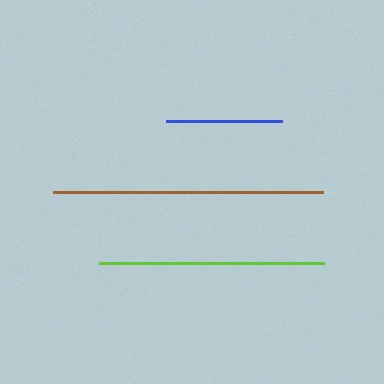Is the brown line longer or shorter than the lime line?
The brown line is longer than the lime line.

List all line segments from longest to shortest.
From longest to shortest: brown, lime, blue.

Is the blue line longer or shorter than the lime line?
The lime line is longer than the blue line.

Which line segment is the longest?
The brown line is the longest at approximately 269 pixels.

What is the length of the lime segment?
The lime segment is approximately 225 pixels long.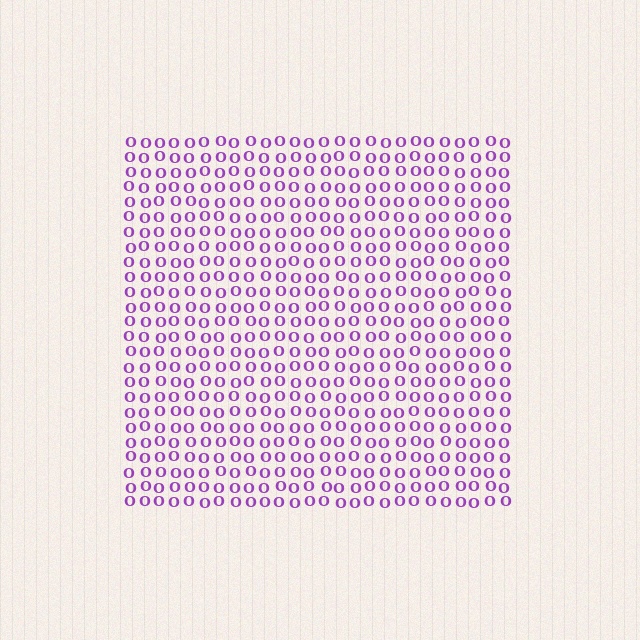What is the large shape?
The large shape is a square.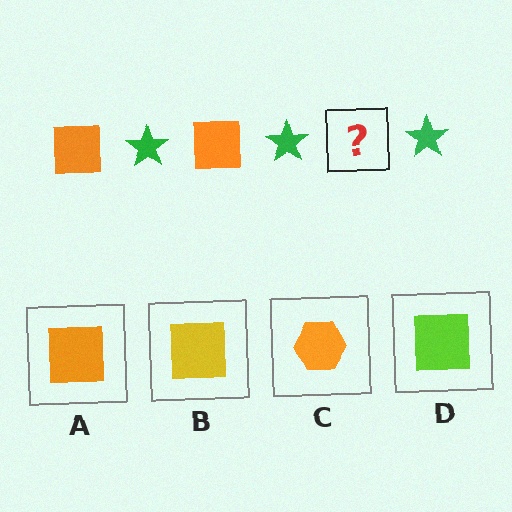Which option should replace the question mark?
Option A.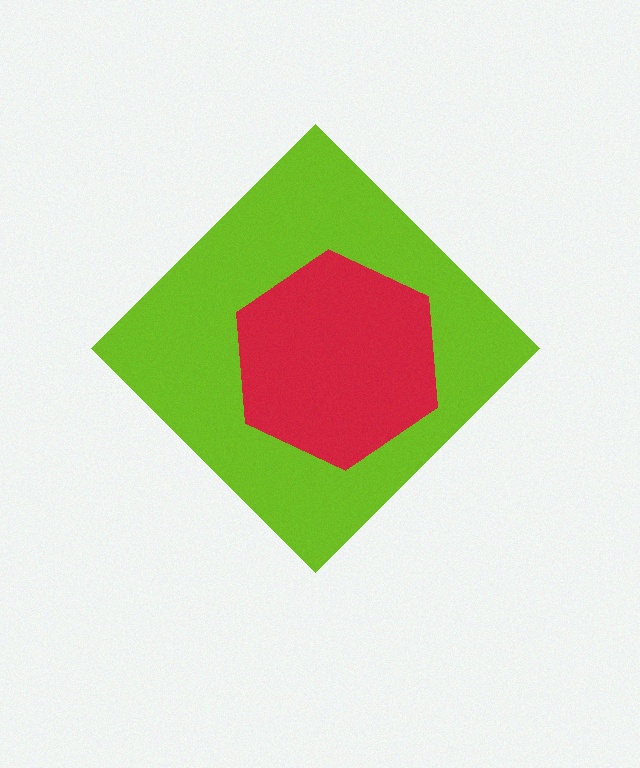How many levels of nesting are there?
2.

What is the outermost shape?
The lime diamond.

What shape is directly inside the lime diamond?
The red hexagon.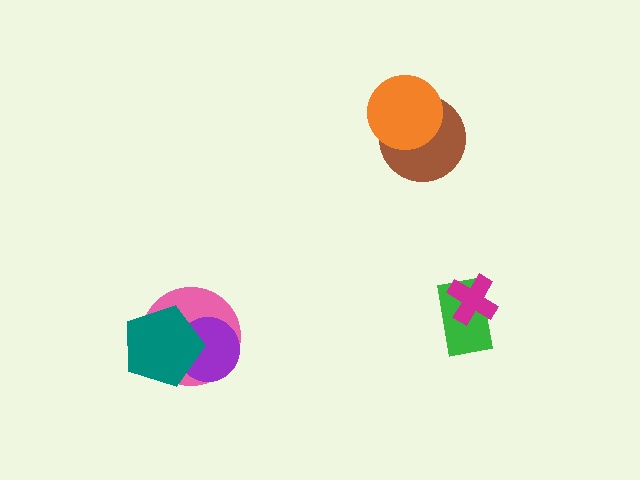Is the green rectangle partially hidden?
Yes, it is partially covered by another shape.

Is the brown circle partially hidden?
Yes, it is partially covered by another shape.